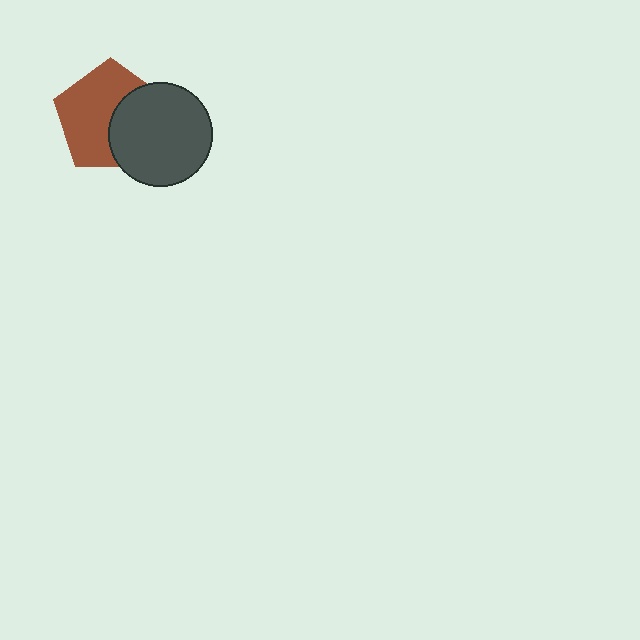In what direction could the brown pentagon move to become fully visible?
The brown pentagon could move left. That would shift it out from behind the dark gray circle entirely.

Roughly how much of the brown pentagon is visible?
About half of it is visible (roughly 60%).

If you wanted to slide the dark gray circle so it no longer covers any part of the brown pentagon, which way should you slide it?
Slide it right — that is the most direct way to separate the two shapes.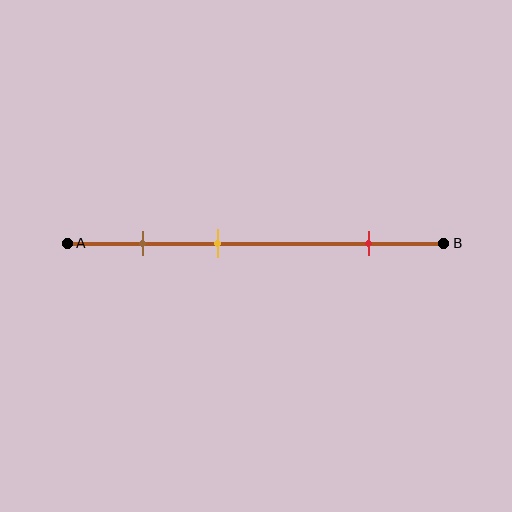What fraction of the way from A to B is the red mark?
The red mark is approximately 80% (0.8) of the way from A to B.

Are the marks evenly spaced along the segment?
No, the marks are not evenly spaced.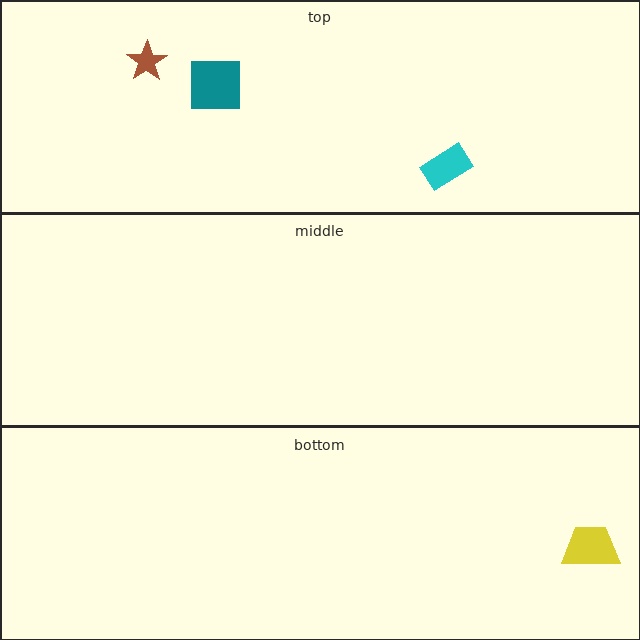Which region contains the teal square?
The top region.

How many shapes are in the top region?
3.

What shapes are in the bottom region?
The yellow trapezoid.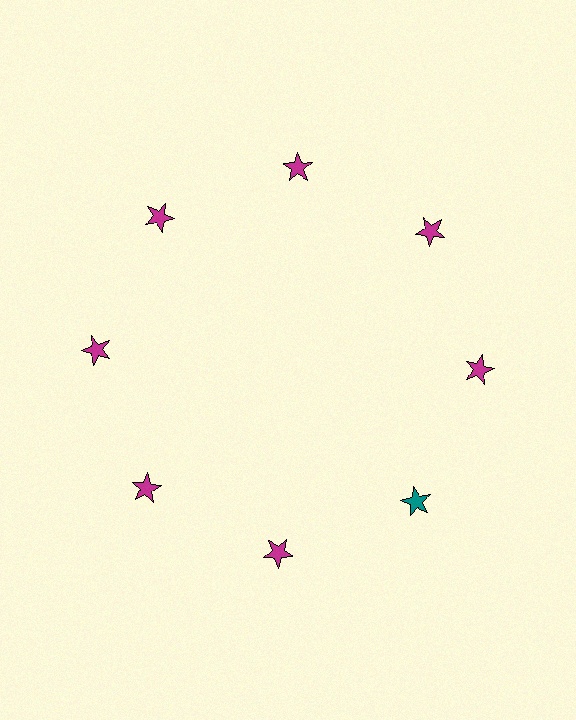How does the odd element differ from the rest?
It has a different color: teal instead of magenta.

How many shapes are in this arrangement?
There are 8 shapes arranged in a ring pattern.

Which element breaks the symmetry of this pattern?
The teal star at roughly the 4 o'clock position breaks the symmetry. All other shapes are magenta stars.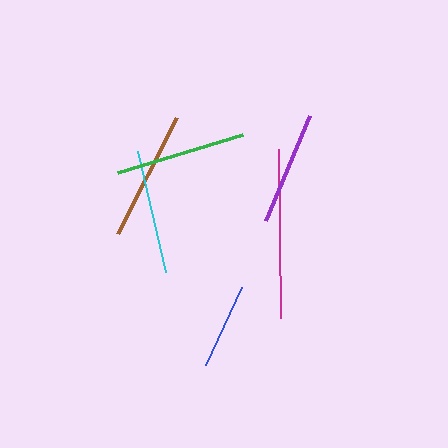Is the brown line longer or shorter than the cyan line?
The brown line is longer than the cyan line.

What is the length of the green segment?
The green segment is approximately 131 pixels long.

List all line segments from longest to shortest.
From longest to shortest: magenta, green, brown, cyan, purple, blue.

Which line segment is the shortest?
The blue line is the shortest at approximately 86 pixels.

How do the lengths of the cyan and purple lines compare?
The cyan and purple lines are approximately the same length.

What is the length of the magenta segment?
The magenta segment is approximately 169 pixels long.